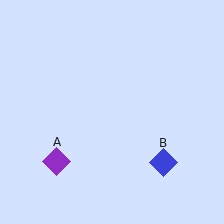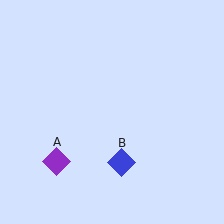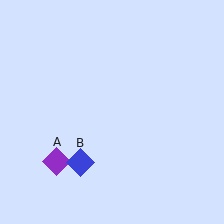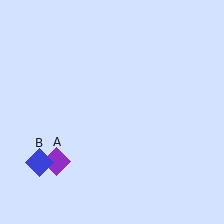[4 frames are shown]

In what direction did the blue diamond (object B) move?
The blue diamond (object B) moved left.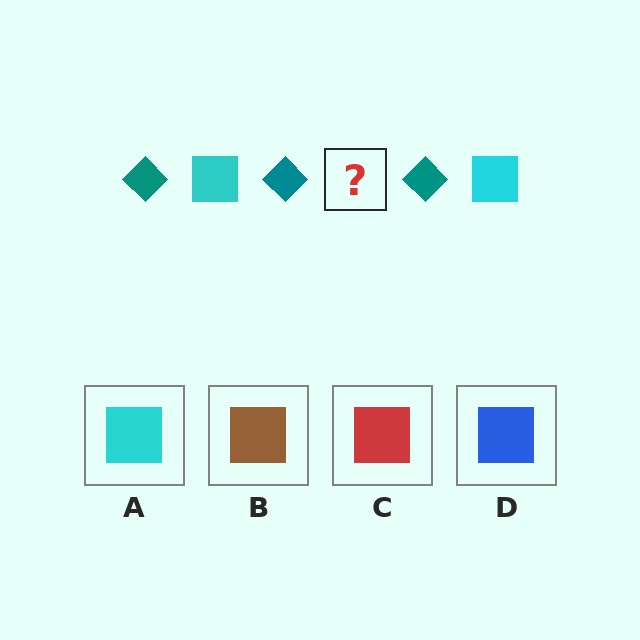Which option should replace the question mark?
Option A.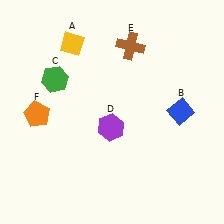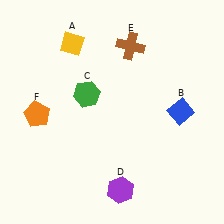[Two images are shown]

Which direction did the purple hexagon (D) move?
The purple hexagon (D) moved down.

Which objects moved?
The objects that moved are: the green hexagon (C), the purple hexagon (D).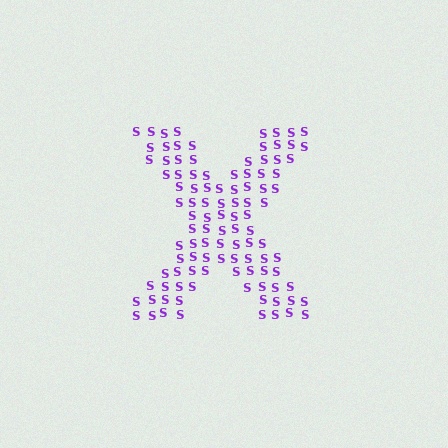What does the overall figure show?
The overall figure shows the letter X.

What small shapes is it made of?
It is made of small letter S's.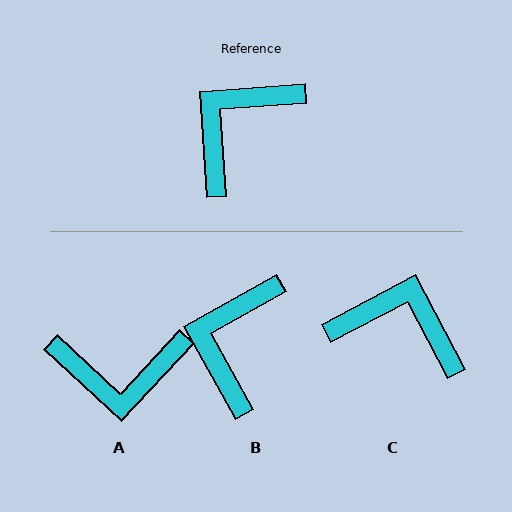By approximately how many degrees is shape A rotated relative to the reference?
Approximately 133 degrees counter-clockwise.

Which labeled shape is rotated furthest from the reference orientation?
A, about 133 degrees away.